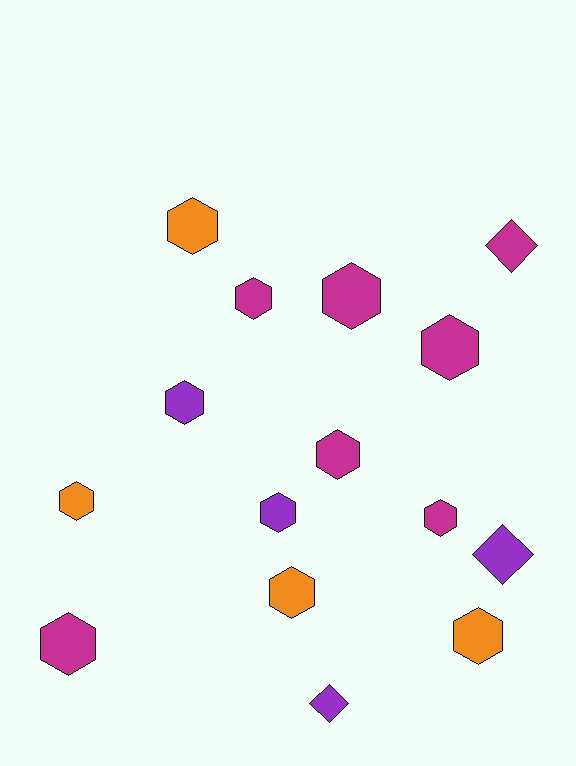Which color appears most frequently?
Magenta, with 7 objects.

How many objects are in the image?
There are 15 objects.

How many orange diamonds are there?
There are no orange diamonds.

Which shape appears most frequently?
Hexagon, with 12 objects.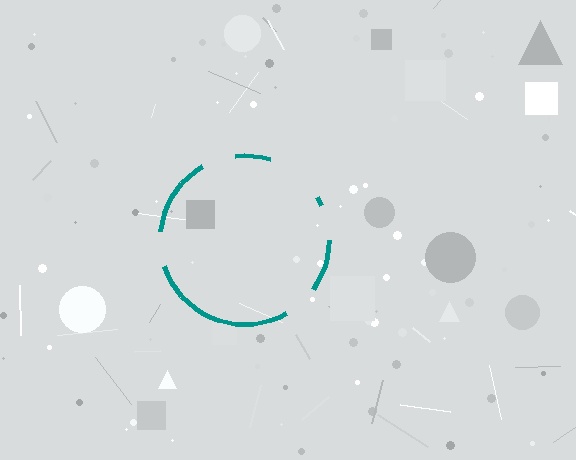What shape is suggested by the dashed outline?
The dashed outline suggests a circle.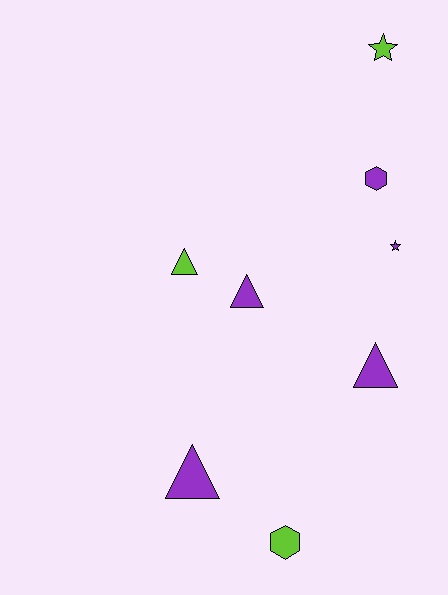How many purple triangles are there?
There are 3 purple triangles.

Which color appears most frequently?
Purple, with 5 objects.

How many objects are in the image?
There are 8 objects.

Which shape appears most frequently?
Triangle, with 4 objects.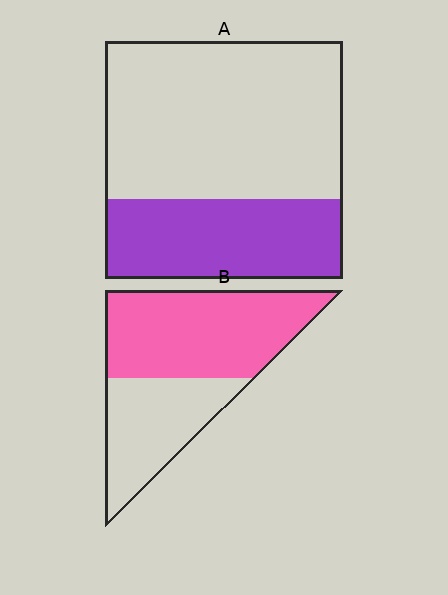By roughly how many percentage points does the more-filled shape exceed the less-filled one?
By roughly 25 percentage points (B over A).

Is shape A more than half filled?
No.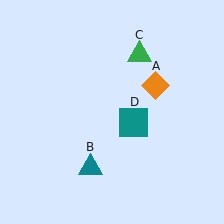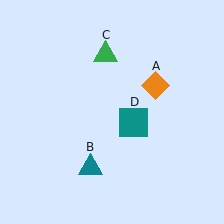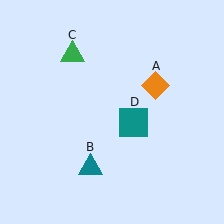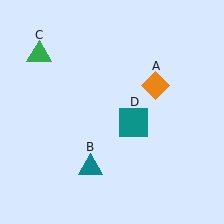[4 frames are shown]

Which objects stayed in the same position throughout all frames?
Orange diamond (object A) and teal triangle (object B) and teal square (object D) remained stationary.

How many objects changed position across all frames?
1 object changed position: green triangle (object C).